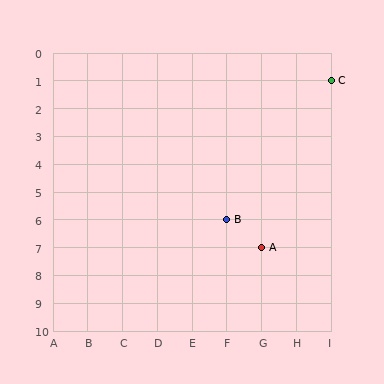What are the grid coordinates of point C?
Point C is at grid coordinates (I, 1).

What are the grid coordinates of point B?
Point B is at grid coordinates (F, 6).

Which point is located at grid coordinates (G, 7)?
Point A is at (G, 7).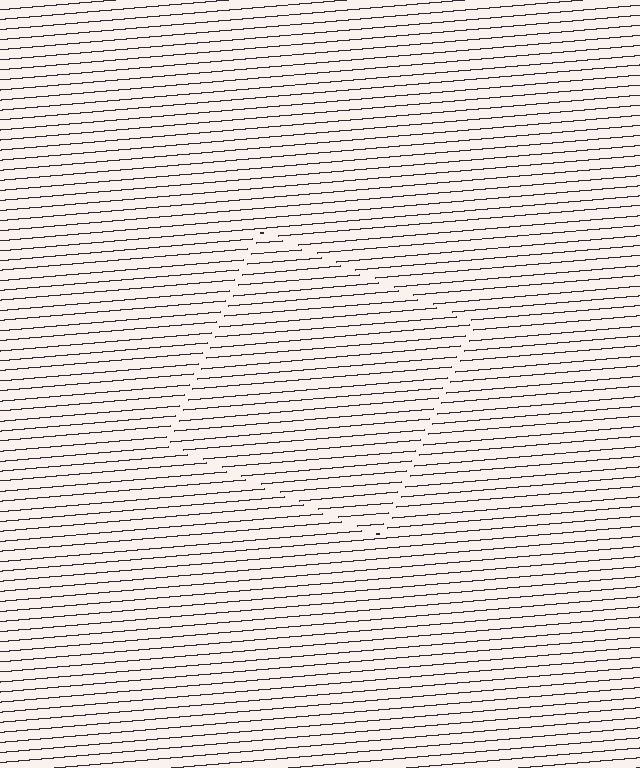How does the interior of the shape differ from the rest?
The interior of the shape contains the same grating, shifted by half a period — the contour is defined by the phase discontinuity where line-ends from the inner and outer gratings abut.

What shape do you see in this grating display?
An illusory square. The interior of the shape contains the same grating, shifted by half a period — the contour is defined by the phase discontinuity where line-ends from the inner and outer gratings abut.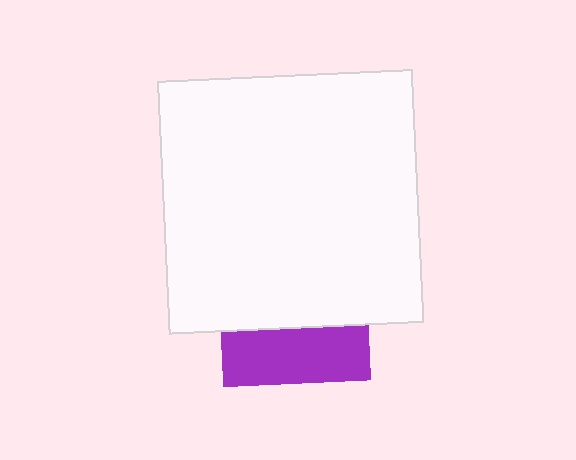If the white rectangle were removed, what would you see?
You would see the complete purple square.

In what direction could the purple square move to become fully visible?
The purple square could move down. That would shift it out from behind the white rectangle entirely.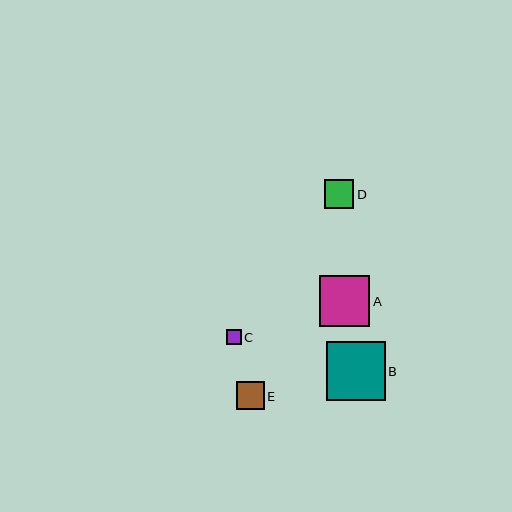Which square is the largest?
Square B is the largest with a size of approximately 59 pixels.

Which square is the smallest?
Square C is the smallest with a size of approximately 15 pixels.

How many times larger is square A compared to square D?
Square A is approximately 1.7 times the size of square D.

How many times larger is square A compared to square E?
Square A is approximately 1.8 times the size of square E.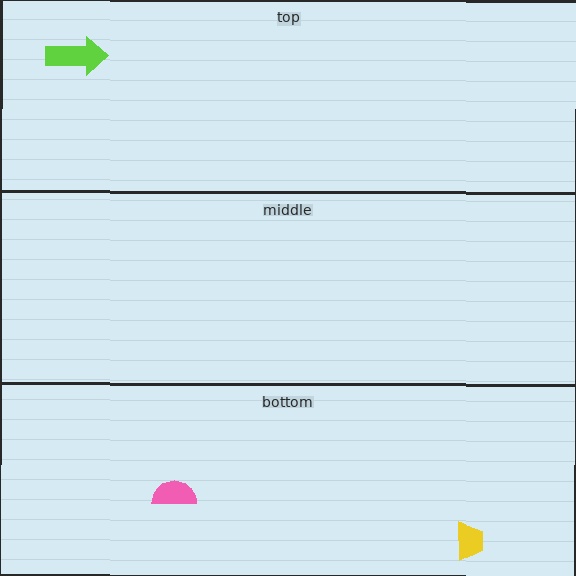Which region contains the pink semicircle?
The bottom region.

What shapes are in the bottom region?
The pink semicircle, the yellow trapezoid.